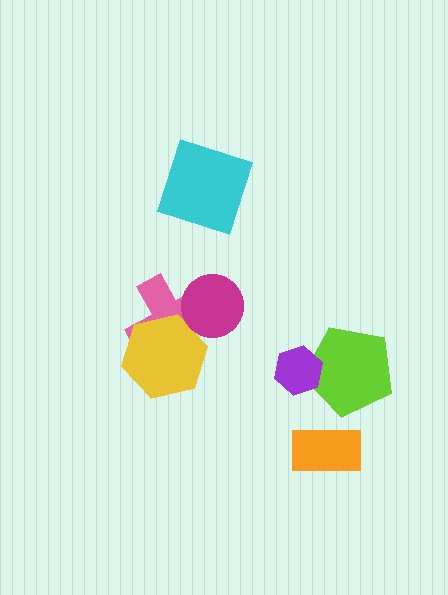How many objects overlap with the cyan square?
0 objects overlap with the cyan square.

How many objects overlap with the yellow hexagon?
1 object overlaps with the yellow hexagon.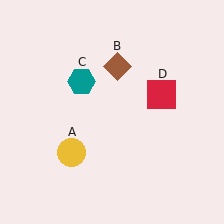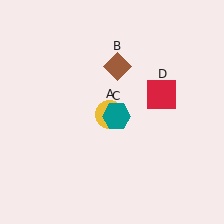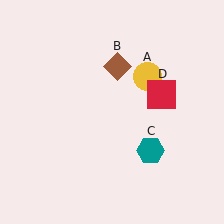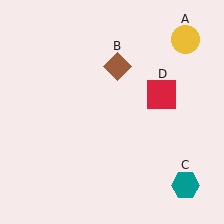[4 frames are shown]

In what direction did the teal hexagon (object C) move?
The teal hexagon (object C) moved down and to the right.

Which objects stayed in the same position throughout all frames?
Brown diamond (object B) and red square (object D) remained stationary.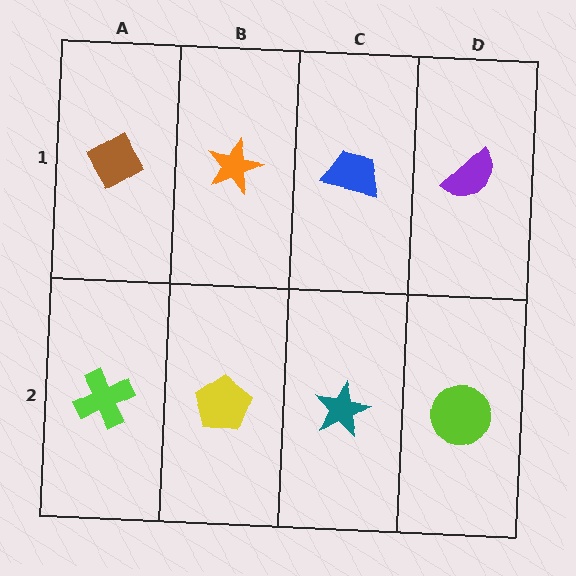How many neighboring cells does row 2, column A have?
2.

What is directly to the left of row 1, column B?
A brown diamond.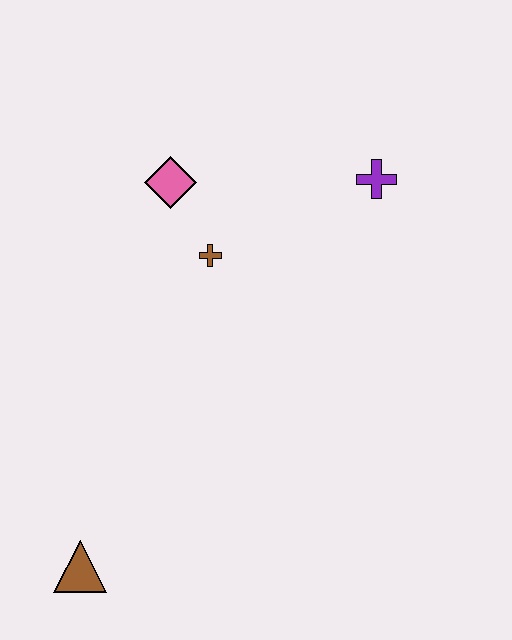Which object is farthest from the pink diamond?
The brown triangle is farthest from the pink diamond.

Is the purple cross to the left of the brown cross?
No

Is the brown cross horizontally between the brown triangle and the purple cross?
Yes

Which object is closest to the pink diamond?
The brown cross is closest to the pink diamond.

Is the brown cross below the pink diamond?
Yes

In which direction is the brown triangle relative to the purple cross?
The brown triangle is below the purple cross.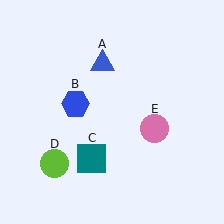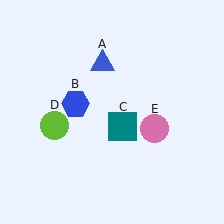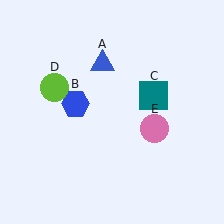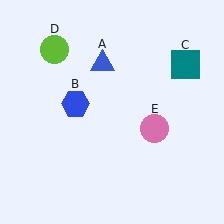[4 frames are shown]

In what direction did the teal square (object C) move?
The teal square (object C) moved up and to the right.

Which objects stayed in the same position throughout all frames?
Blue triangle (object A) and blue hexagon (object B) and pink circle (object E) remained stationary.